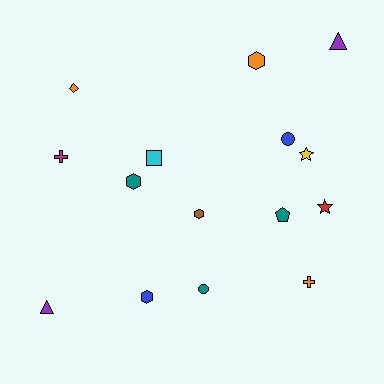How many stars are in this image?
There are 2 stars.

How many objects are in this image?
There are 15 objects.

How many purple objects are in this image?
There are 2 purple objects.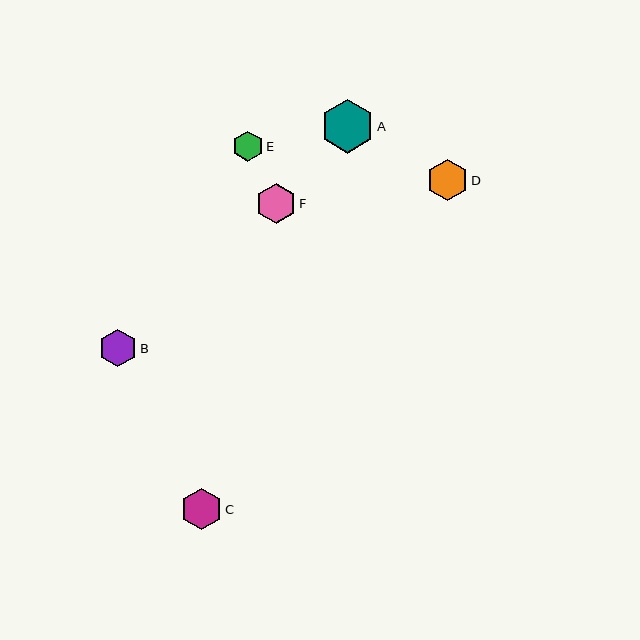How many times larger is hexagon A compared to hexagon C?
Hexagon A is approximately 1.3 times the size of hexagon C.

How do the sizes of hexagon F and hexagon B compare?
Hexagon F and hexagon B are approximately the same size.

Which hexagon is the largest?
Hexagon A is the largest with a size of approximately 54 pixels.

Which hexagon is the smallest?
Hexagon E is the smallest with a size of approximately 30 pixels.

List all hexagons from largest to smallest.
From largest to smallest: A, D, C, F, B, E.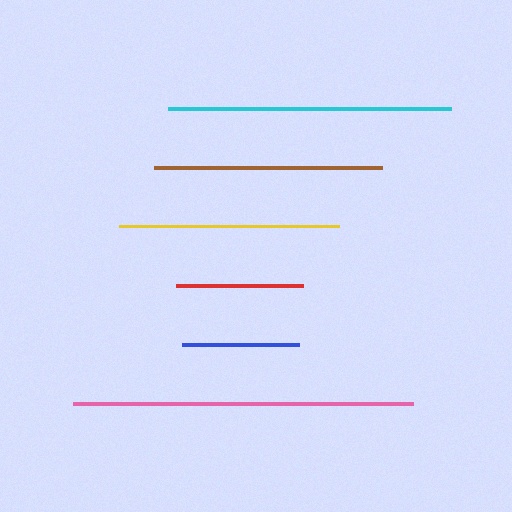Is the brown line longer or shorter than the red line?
The brown line is longer than the red line.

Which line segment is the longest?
The pink line is the longest at approximately 340 pixels.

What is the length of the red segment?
The red segment is approximately 128 pixels long.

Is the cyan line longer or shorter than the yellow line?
The cyan line is longer than the yellow line.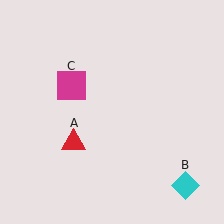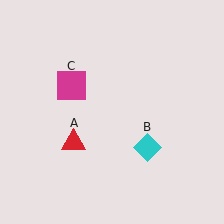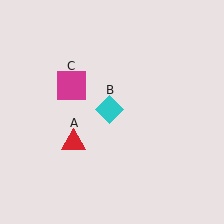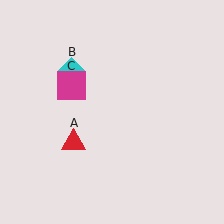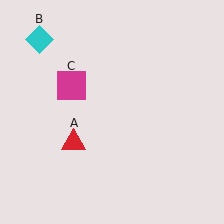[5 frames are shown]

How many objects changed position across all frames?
1 object changed position: cyan diamond (object B).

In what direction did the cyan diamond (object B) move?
The cyan diamond (object B) moved up and to the left.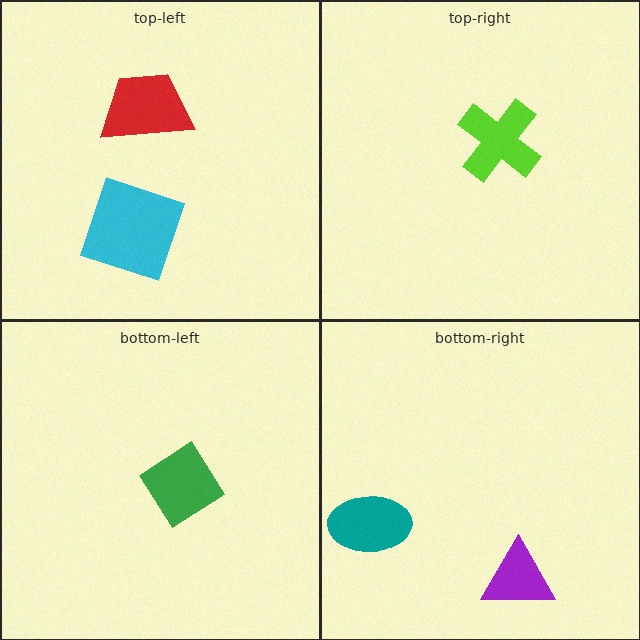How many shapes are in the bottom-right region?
2.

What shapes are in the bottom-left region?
The green diamond.